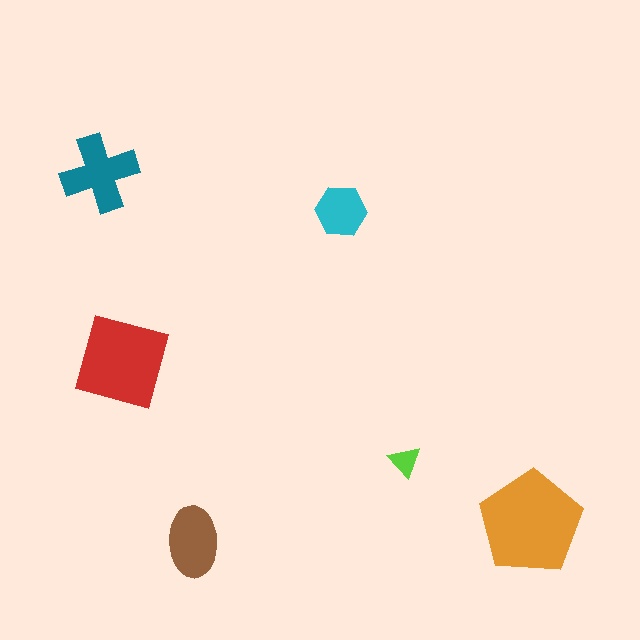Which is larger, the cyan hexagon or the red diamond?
The red diamond.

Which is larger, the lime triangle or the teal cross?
The teal cross.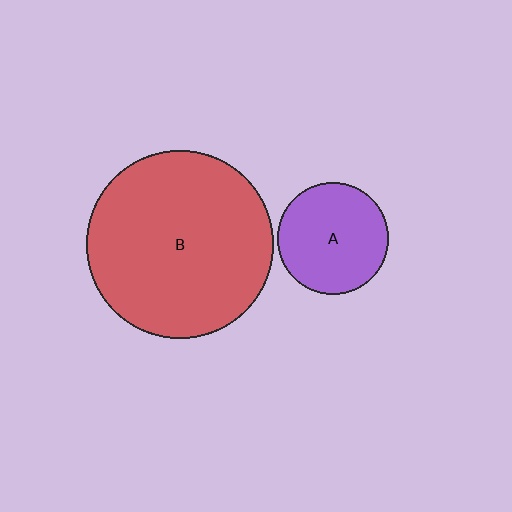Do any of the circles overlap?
No, none of the circles overlap.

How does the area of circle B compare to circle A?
Approximately 2.8 times.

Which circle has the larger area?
Circle B (red).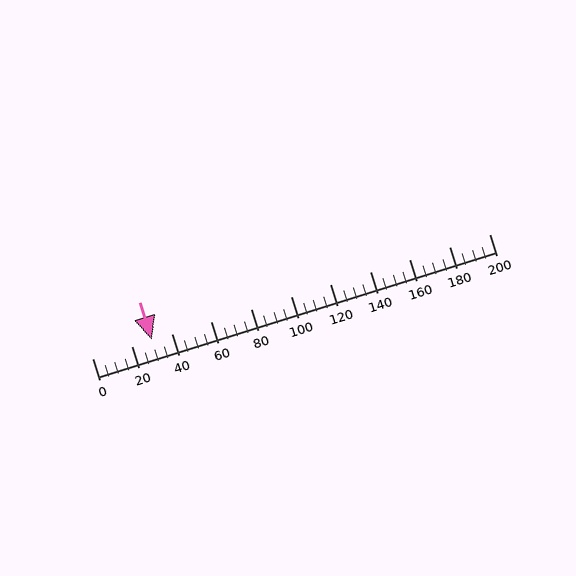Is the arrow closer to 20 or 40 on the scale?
The arrow is closer to 40.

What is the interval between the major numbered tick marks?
The major tick marks are spaced 20 units apart.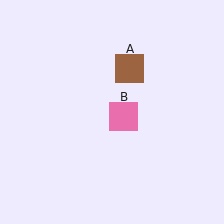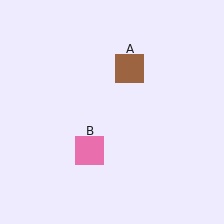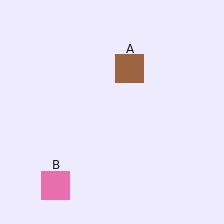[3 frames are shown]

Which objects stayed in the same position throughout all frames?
Brown square (object A) remained stationary.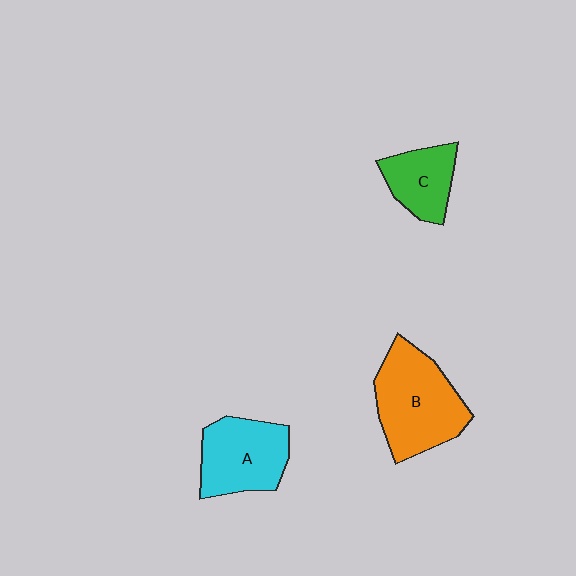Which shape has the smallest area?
Shape C (green).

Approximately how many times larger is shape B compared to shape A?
Approximately 1.3 times.